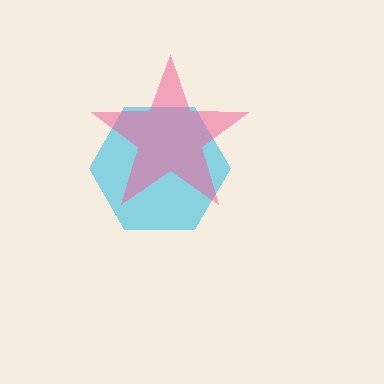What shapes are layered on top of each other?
The layered shapes are: a cyan hexagon, a pink star.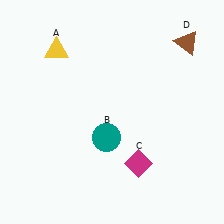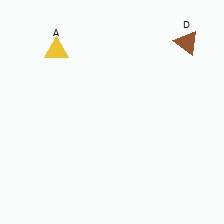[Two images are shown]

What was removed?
The teal circle (B), the magenta diamond (C) were removed in Image 2.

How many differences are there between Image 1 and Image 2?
There are 2 differences between the two images.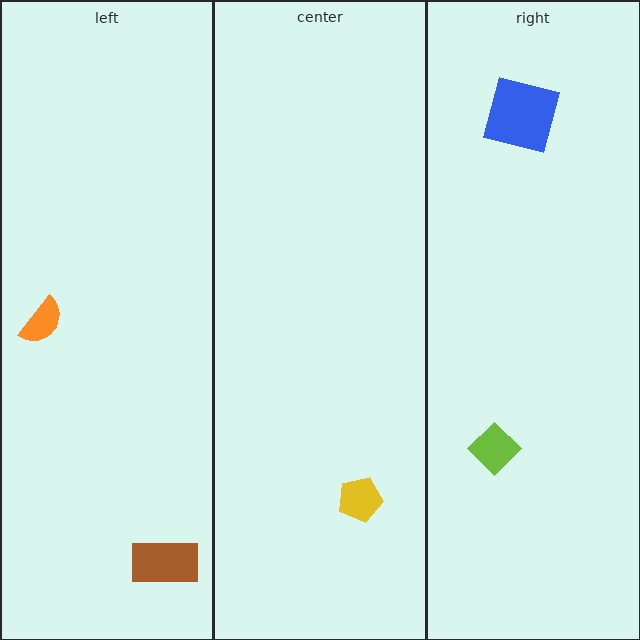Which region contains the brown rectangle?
The left region.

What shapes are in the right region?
The lime diamond, the blue square.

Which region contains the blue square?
The right region.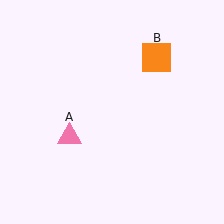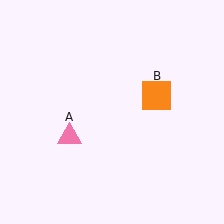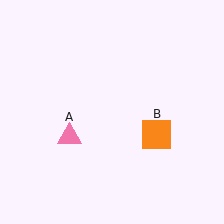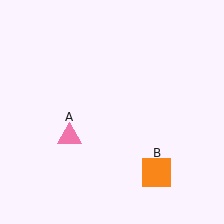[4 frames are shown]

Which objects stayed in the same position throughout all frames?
Pink triangle (object A) remained stationary.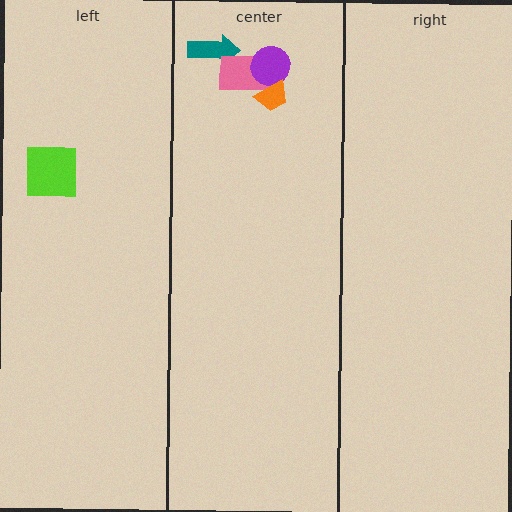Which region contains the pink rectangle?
The center region.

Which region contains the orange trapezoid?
The center region.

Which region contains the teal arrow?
The center region.